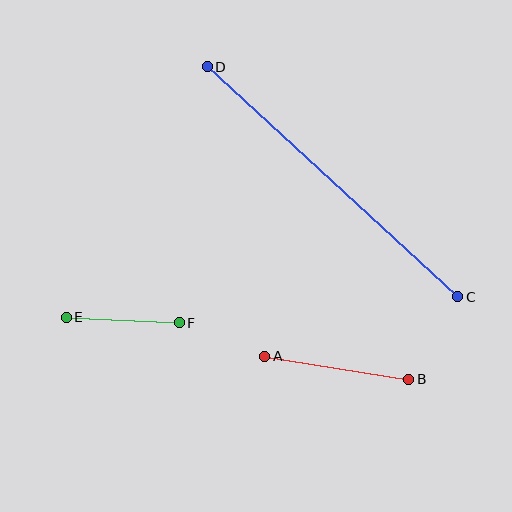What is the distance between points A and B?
The distance is approximately 146 pixels.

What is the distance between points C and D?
The distance is approximately 340 pixels.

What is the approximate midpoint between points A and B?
The midpoint is at approximately (337, 368) pixels.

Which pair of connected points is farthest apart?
Points C and D are farthest apart.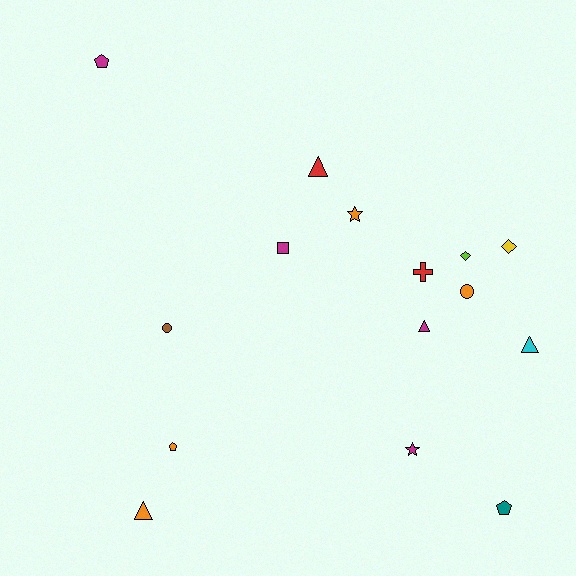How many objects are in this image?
There are 15 objects.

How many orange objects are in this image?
There are 4 orange objects.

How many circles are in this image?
There are 2 circles.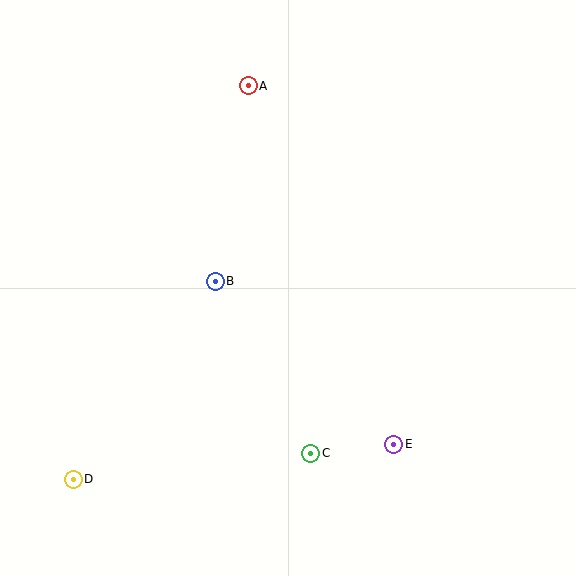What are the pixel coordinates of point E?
Point E is at (394, 444).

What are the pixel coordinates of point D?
Point D is at (73, 479).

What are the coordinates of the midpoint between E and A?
The midpoint between E and A is at (321, 265).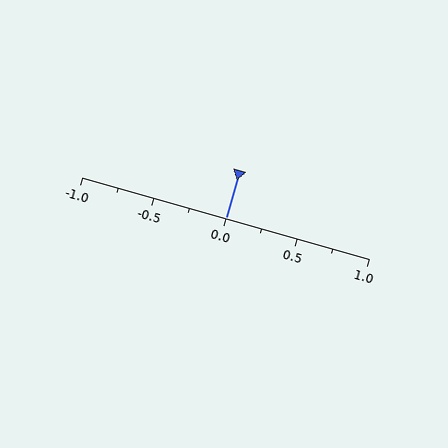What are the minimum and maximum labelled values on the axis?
The axis runs from -1.0 to 1.0.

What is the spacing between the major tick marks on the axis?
The major ticks are spaced 0.5 apart.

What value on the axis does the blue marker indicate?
The marker indicates approximately 0.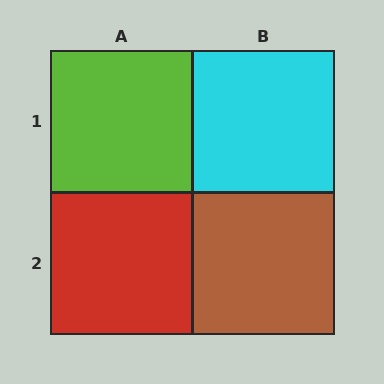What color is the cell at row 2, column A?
Red.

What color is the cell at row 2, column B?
Brown.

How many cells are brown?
1 cell is brown.